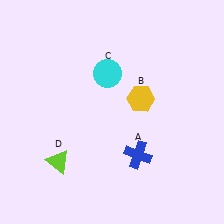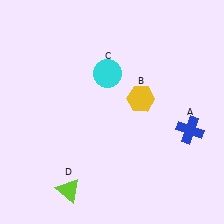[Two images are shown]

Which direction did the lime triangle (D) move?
The lime triangle (D) moved down.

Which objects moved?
The objects that moved are: the blue cross (A), the lime triangle (D).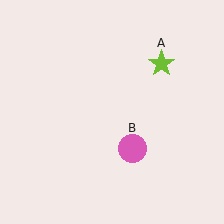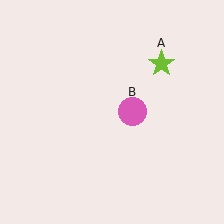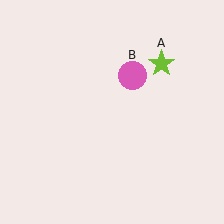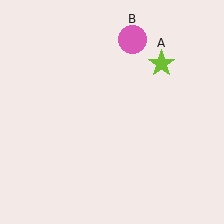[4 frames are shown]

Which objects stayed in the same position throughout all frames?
Lime star (object A) remained stationary.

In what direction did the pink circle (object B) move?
The pink circle (object B) moved up.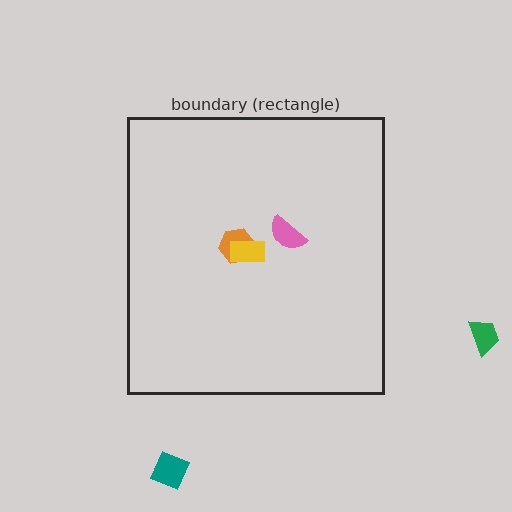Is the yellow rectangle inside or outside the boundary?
Inside.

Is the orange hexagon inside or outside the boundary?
Inside.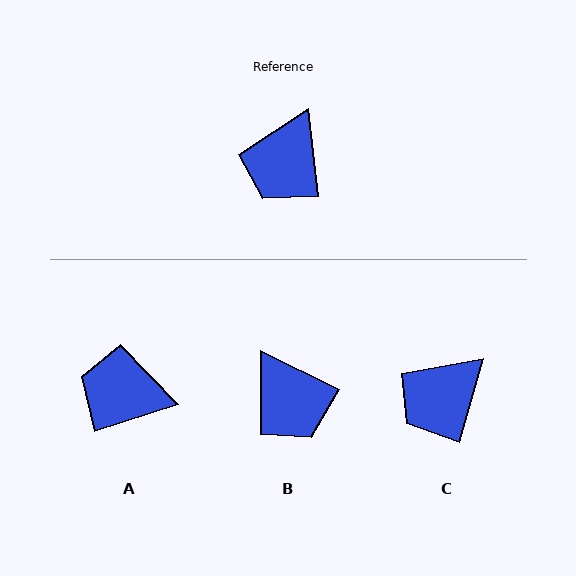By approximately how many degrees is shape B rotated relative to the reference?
Approximately 57 degrees counter-clockwise.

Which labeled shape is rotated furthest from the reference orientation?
A, about 79 degrees away.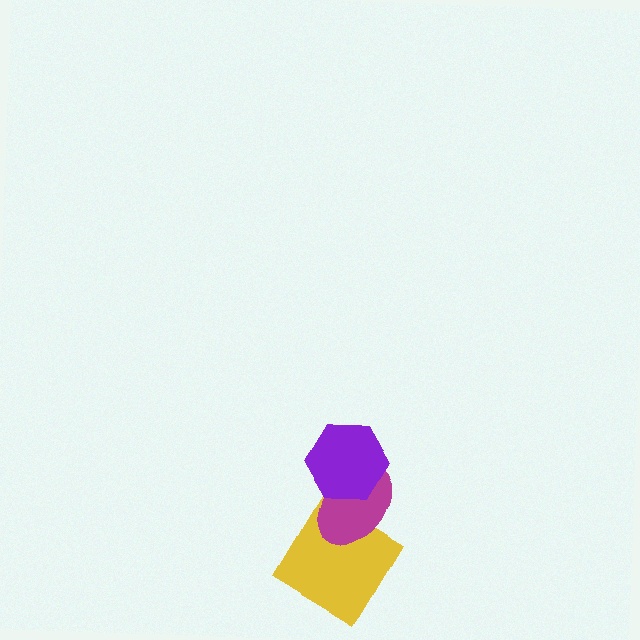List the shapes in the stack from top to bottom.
From top to bottom: the purple hexagon, the magenta ellipse, the yellow diamond.